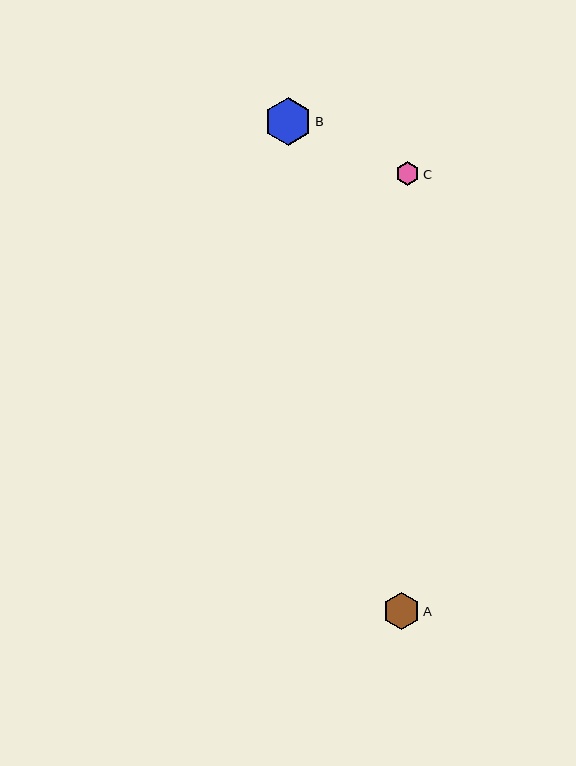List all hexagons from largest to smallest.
From largest to smallest: B, A, C.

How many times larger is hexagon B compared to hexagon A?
Hexagon B is approximately 1.3 times the size of hexagon A.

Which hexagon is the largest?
Hexagon B is the largest with a size of approximately 47 pixels.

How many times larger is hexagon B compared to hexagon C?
Hexagon B is approximately 2.0 times the size of hexagon C.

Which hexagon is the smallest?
Hexagon C is the smallest with a size of approximately 24 pixels.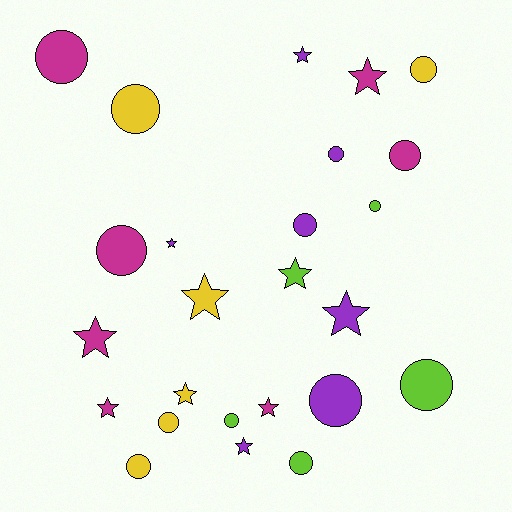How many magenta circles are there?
There are 3 magenta circles.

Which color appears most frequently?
Magenta, with 7 objects.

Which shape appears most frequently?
Circle, with 14 objects.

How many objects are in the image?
There are 25 objects.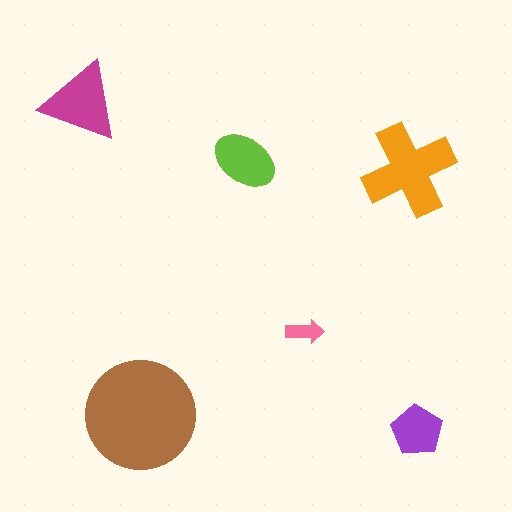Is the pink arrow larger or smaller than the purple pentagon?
Smaller.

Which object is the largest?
The brown circle.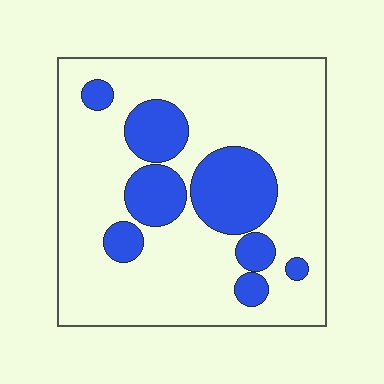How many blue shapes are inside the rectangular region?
8.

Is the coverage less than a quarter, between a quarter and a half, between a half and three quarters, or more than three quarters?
Less than a quarter.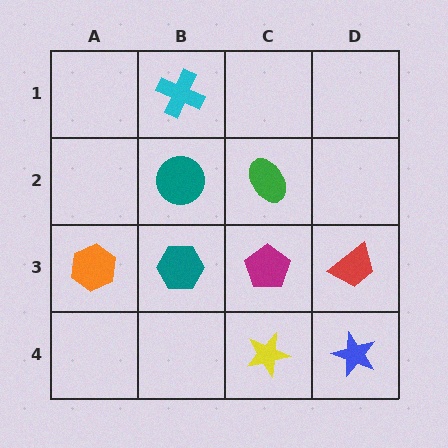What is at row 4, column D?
A blue star.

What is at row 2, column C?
A green ellipse.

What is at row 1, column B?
A cyan cross.